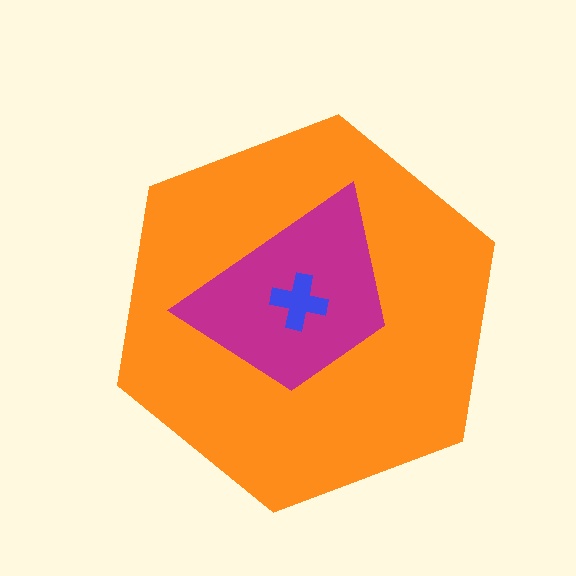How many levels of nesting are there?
3.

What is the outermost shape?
The orange hexagon.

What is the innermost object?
The blue cross.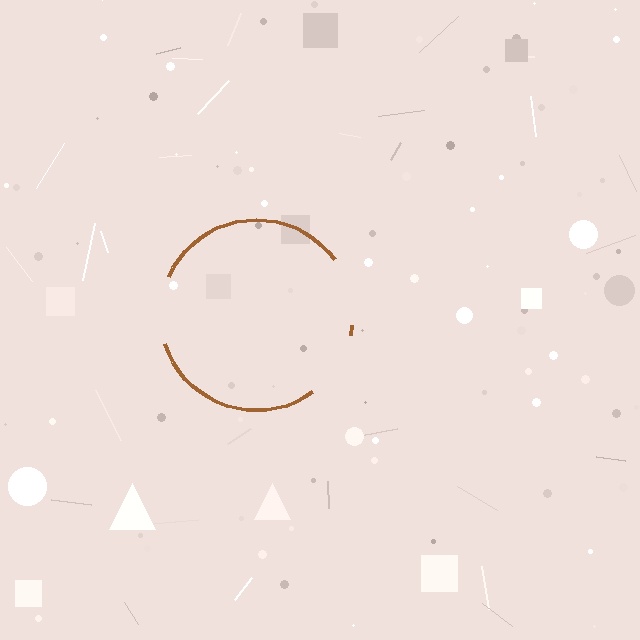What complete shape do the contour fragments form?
The contour fragments form a circle.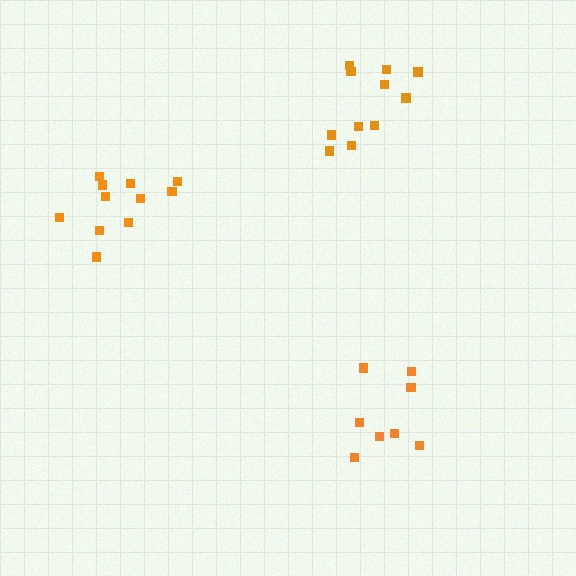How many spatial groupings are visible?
There are 3 spatial groupings.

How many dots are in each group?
Group 1: 11 dots, Group 2: 8 dots, Group 3: 11 dots (30 total).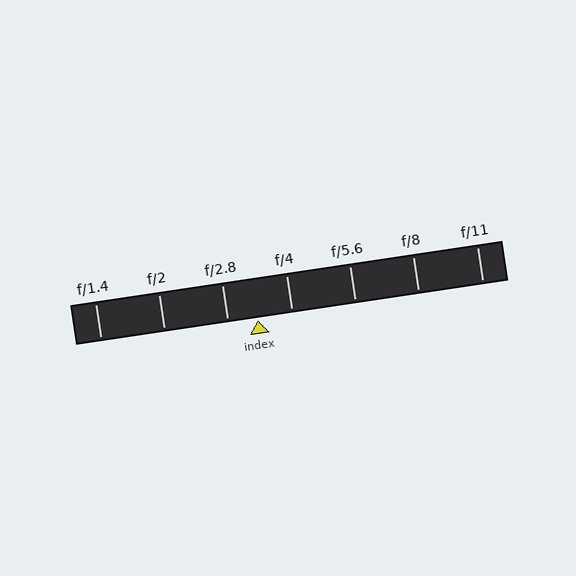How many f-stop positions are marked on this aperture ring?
There are 7 f-stop positions marked.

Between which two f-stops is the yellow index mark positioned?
The index mark is between f/2.8 and f/4.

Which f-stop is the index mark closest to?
The index mark is closest to f/2.8.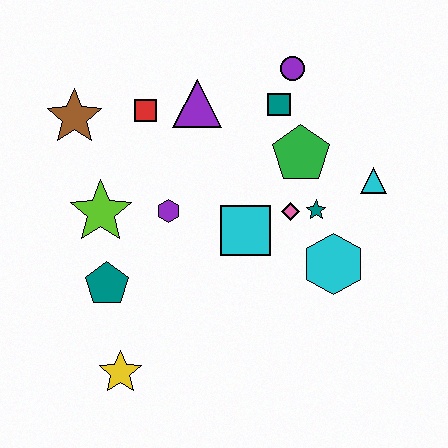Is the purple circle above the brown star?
Yes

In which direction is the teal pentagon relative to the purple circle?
The teal pentagon is below the purple circle.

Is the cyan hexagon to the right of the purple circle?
Yes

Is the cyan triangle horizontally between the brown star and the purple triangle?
No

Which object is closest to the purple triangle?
The red square is closest to the purple triangle.